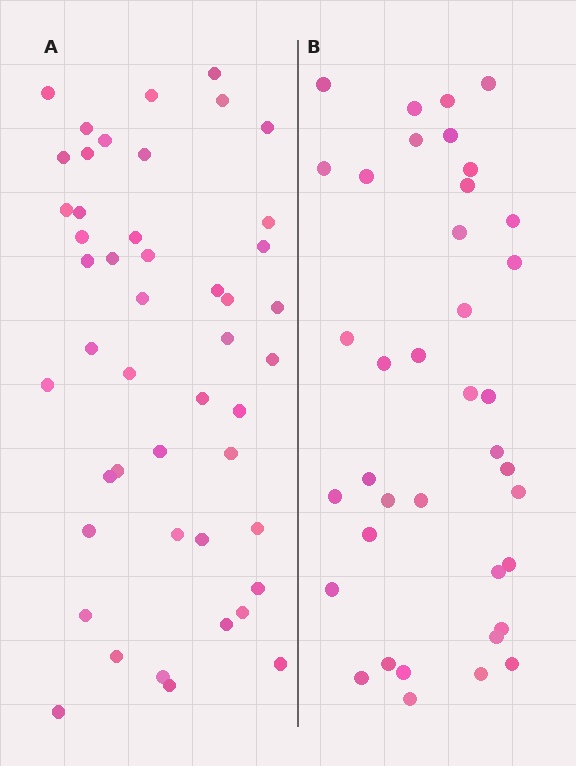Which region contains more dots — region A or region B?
Region A (the left region) has more dots.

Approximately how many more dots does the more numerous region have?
Region A has roughly 8 or so more dots than region B.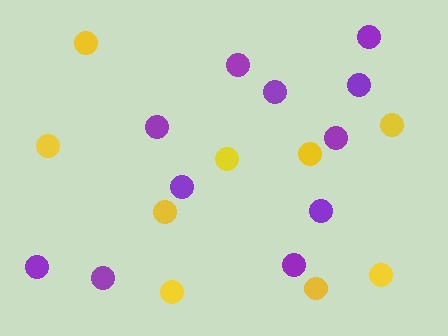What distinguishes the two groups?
There are 2 groups: one group of yellow circles (9) and one group of purple circles (11).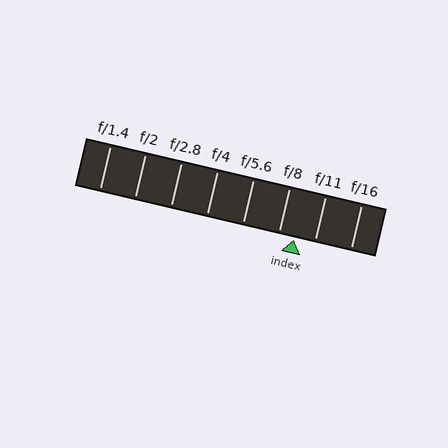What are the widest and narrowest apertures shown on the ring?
The widest aperture shown is f/1.4 and the narrowest is f/16.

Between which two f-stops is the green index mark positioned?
The index mark is between f/8 and f/11.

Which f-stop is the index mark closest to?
The index mark is closest to f/8.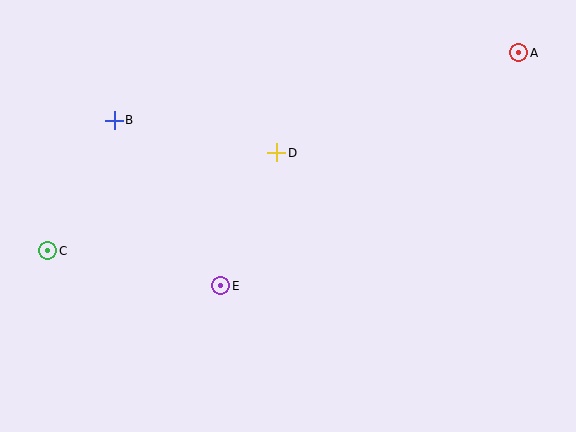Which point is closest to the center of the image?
Point D at (277, 153) is closest to the center.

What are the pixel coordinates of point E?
Point E is at (221, 286).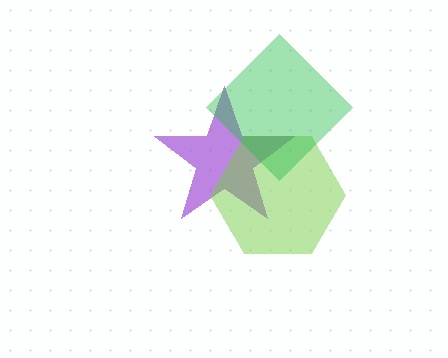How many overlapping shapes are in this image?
There are 3 overlapping shapes in the image.